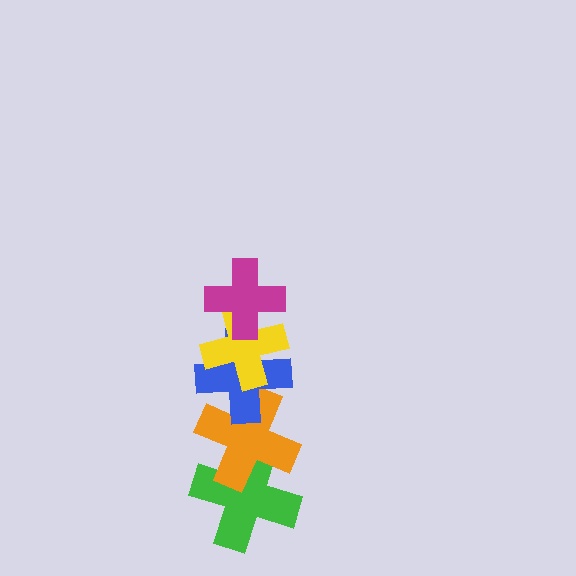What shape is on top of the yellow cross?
The magenta cross is on top of the yellow cross.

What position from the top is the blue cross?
The blue cross is 3rd from the top.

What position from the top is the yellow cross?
The yellow cross is 2nd from the top.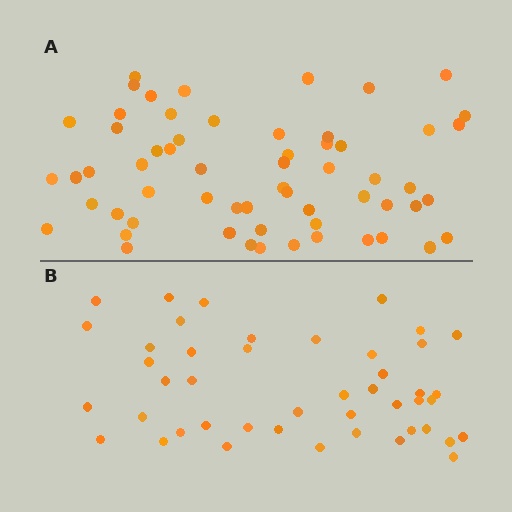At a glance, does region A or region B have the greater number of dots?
Region A (the top region) has more dots.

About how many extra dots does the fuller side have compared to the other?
Region A has approximately 15 more dots than region B.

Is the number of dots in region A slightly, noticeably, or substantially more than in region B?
Region A has noticeably more, but not dramatically so. The ratio is roughly 1.3 to 1.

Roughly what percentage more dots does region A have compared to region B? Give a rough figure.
About 35% more.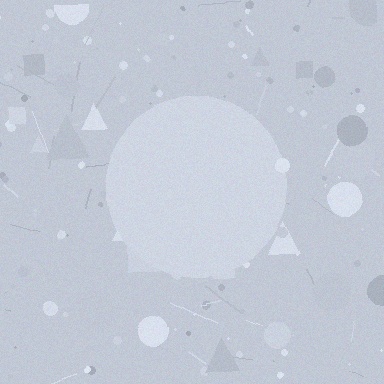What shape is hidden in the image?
A circle is hidden in the image.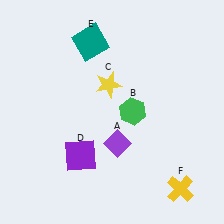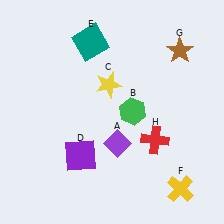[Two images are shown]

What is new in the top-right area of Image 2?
A brown star (G) was added in the top-right area of Image 2.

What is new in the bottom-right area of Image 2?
A red cross (H) was added in the bottom-right area of Image 2.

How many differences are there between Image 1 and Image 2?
There are 2 differences between the two images.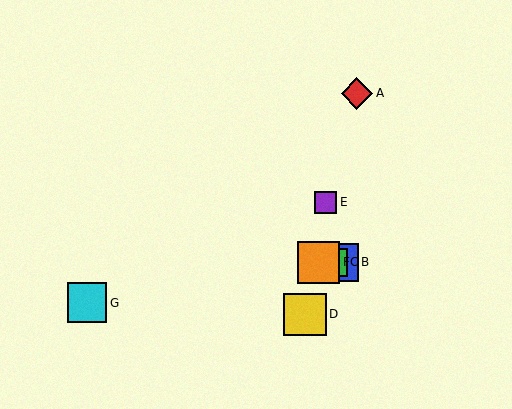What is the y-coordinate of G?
Object G is at y≈303.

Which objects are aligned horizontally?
Objects B, C, F are aligned horizontally.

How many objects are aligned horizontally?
3 objects (B, C, F) are aligned horizontally.